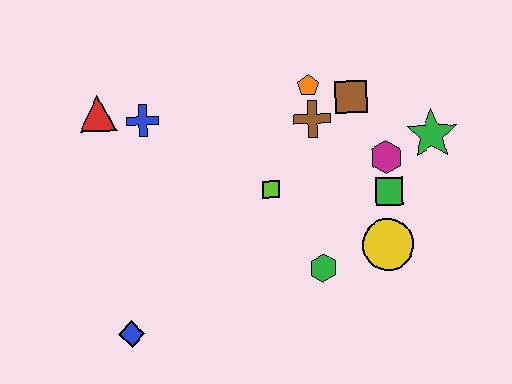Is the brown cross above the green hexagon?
Yes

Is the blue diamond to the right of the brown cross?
No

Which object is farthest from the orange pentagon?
The blue diamond is farthest from the orange pentagon.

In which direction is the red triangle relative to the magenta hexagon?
The red triangle is to the left of the magenta hexagon.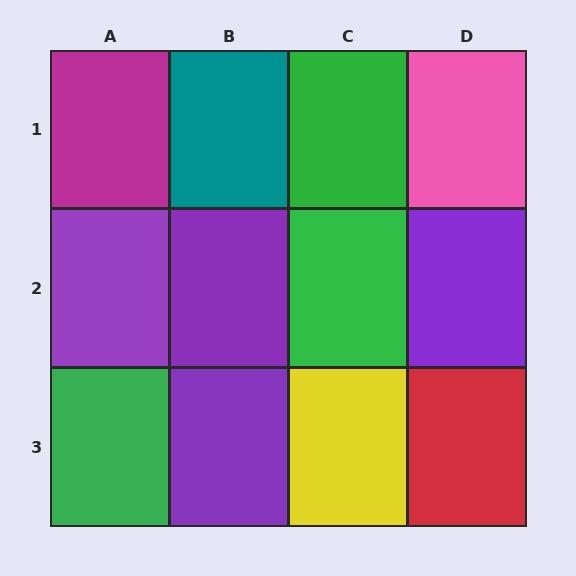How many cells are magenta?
1 cell is magenta.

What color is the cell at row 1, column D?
Pink.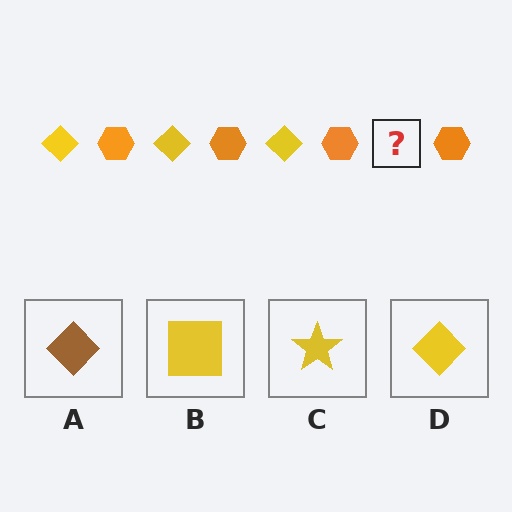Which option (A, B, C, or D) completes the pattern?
D.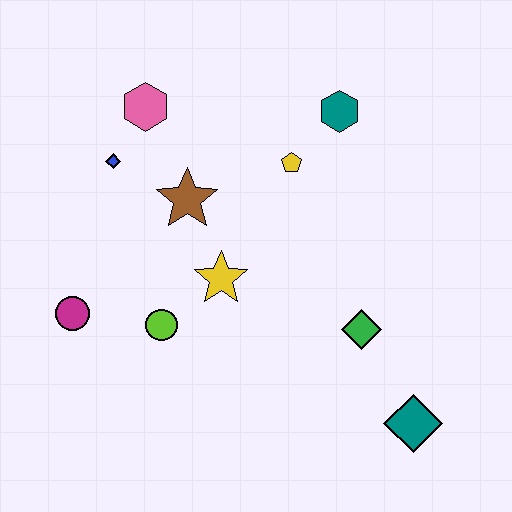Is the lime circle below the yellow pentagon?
Yes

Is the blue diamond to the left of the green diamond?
Yes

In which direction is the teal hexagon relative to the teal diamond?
The teal hexagon is above the teal diamond.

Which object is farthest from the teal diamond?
The pink hexagon is farthest from the teal diamond.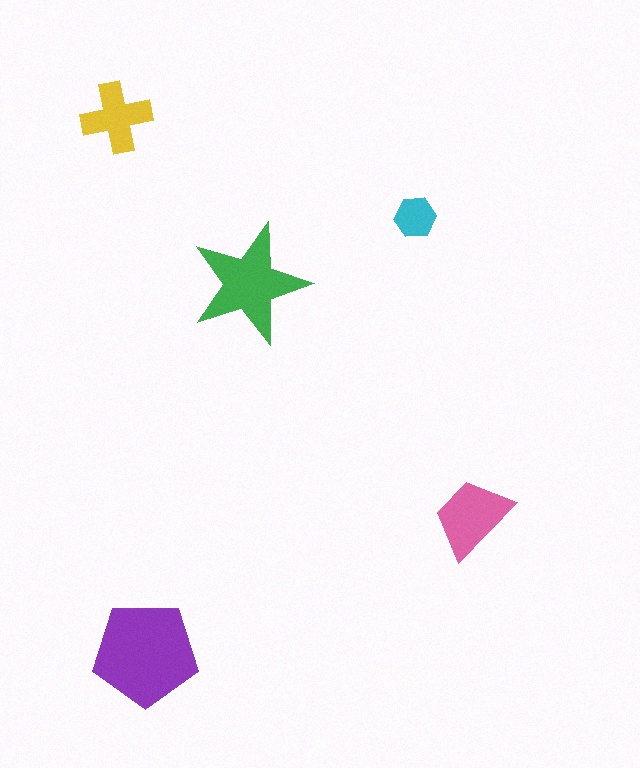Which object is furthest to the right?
The pink trapezoid is rightmost.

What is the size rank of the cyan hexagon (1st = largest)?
5th.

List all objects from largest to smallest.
The purple pentagon, the green star, the pink trapezoid, the yellow cross, the cyan hexagon.